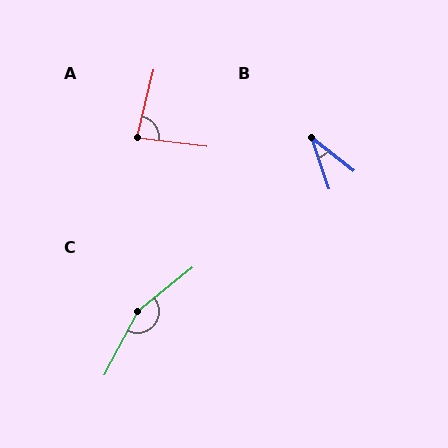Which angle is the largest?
C, at approximately 157 degrees.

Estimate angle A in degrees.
Approximately 83 degrees.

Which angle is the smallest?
B, at approximately 33 degrees.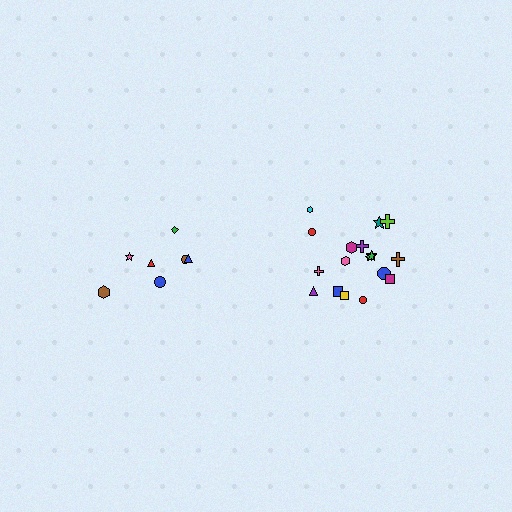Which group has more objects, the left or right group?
The right group.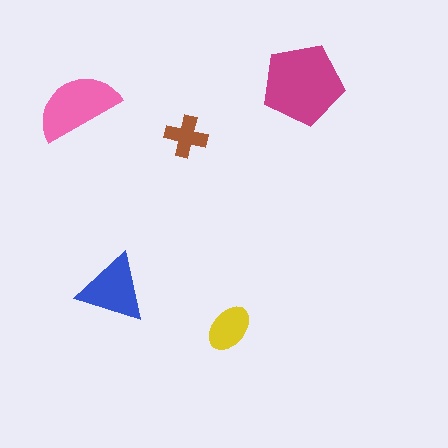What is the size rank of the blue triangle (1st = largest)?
3rd.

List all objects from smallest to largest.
The brown cross, the yellow ellipse, the blue triangle, the pink semicircle, the magenta pentagon.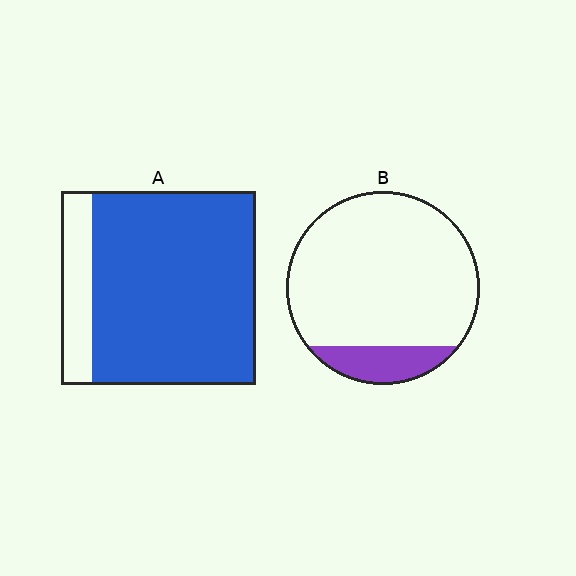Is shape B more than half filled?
No.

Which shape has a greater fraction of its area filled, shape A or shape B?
Shape A.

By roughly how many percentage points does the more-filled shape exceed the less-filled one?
By roughly 70 percentage points (A over B).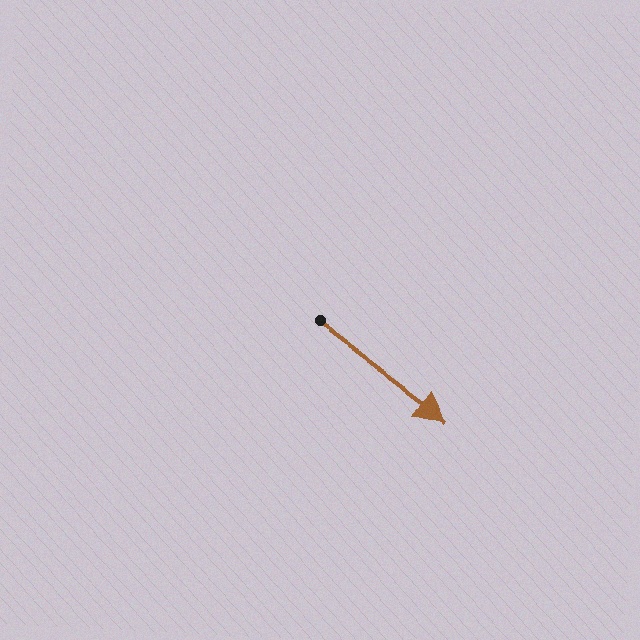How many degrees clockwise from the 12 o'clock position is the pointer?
Approximately 126 degrees.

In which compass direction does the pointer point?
Southeast.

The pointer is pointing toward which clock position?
Roughly 4 o'clock.